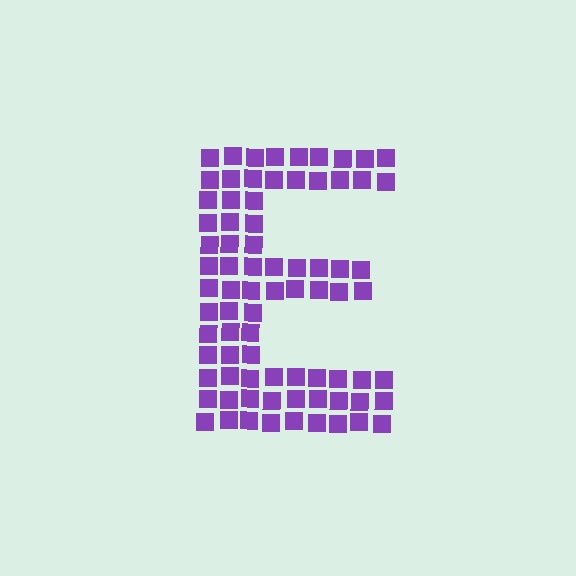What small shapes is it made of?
It is made of small squares.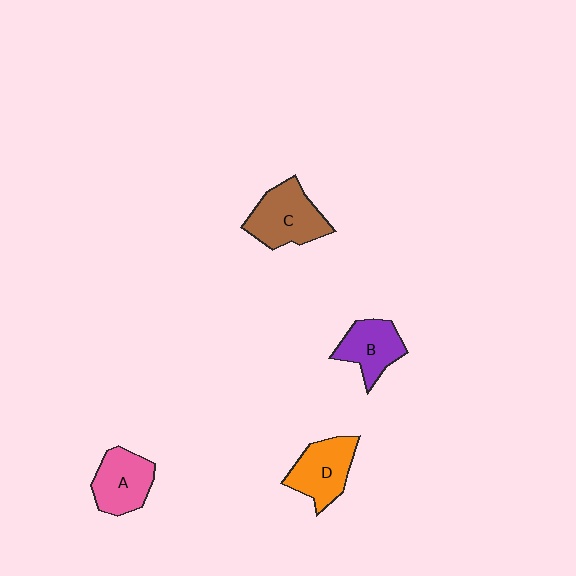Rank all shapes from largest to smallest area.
From largest to smallest: C (brown), D (orange), A (pink), B (purple).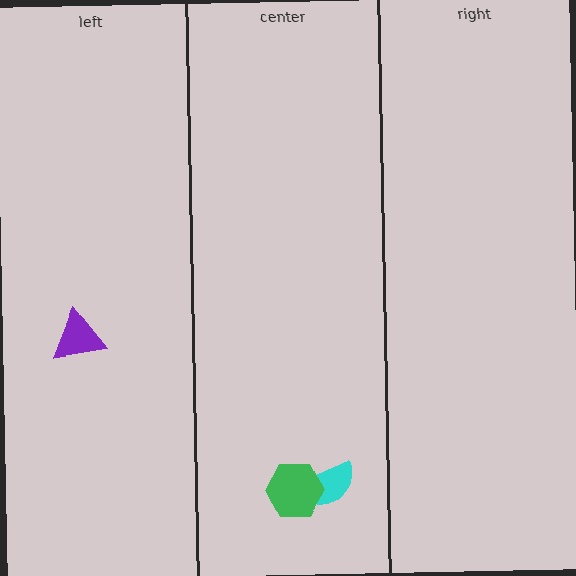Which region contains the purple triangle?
The left region.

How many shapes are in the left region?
1.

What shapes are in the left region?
The purple triangle.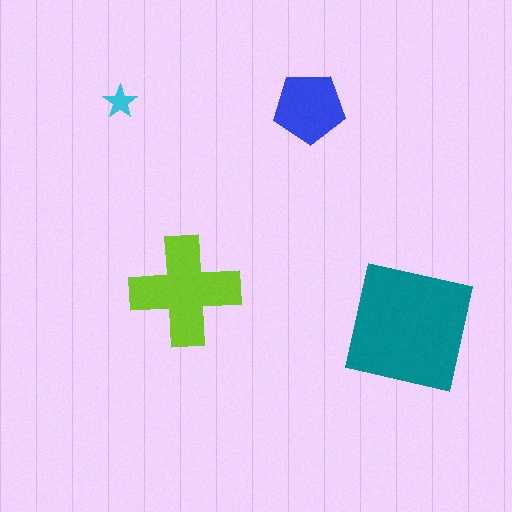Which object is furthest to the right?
The teal square is rightmost.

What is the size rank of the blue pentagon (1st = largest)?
3rd.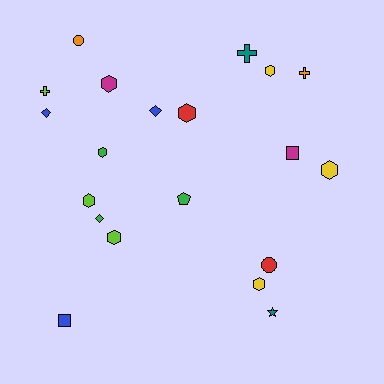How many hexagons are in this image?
There are 8 hexagons.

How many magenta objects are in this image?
There are 2 magenta objects.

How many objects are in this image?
There are 20 objects.